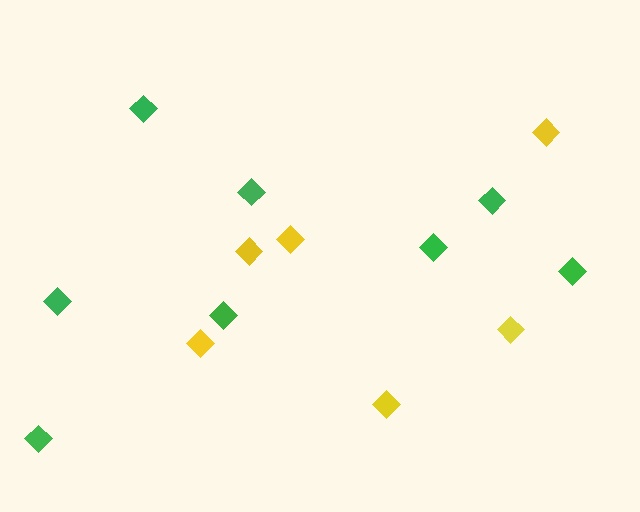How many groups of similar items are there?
There are 2 groups: one group of yellow diamonds (6) and one group of green diamonds (8).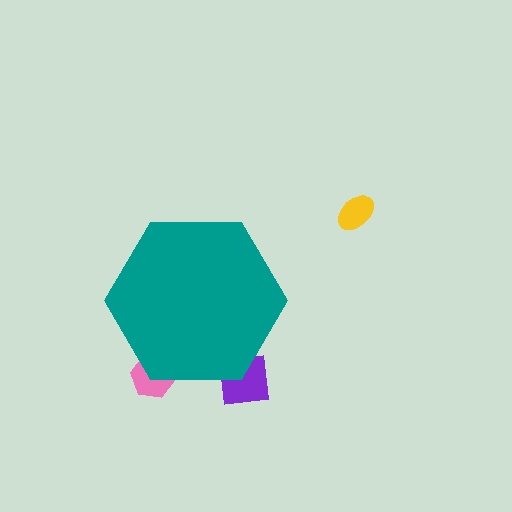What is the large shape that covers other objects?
A teal hexagon.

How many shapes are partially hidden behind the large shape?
2 shapes are partially hidden.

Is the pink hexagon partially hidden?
Yes, the pink hexagon is partially hidden behind the teal hexagon.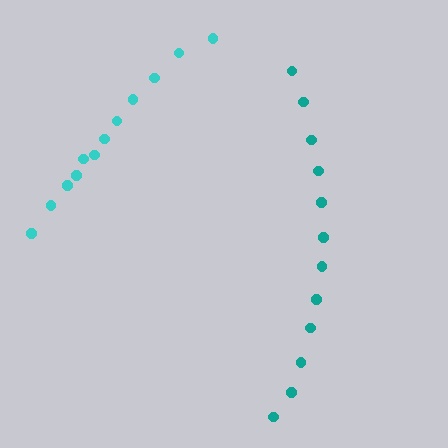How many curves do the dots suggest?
There are 2 distinct paths.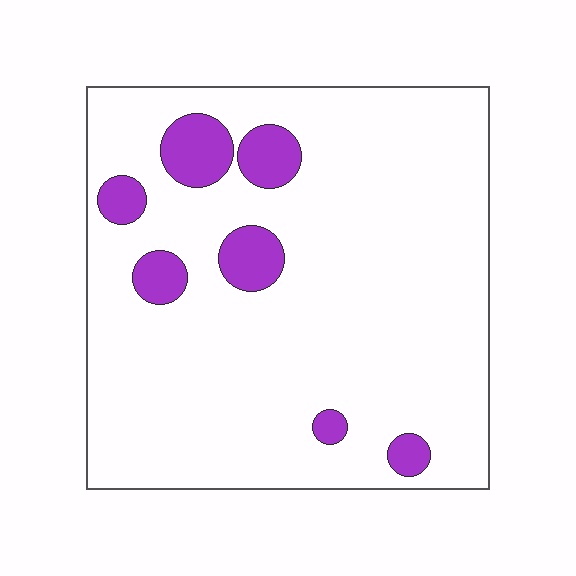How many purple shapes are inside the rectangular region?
7.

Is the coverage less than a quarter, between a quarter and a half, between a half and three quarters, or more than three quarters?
Less than a quarter.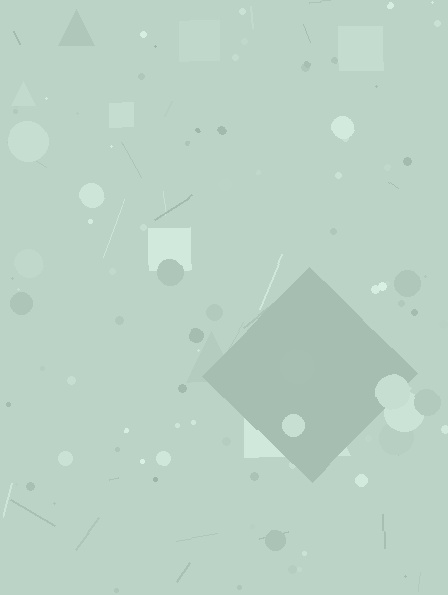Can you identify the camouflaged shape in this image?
The camouflaged shape is a diamond.